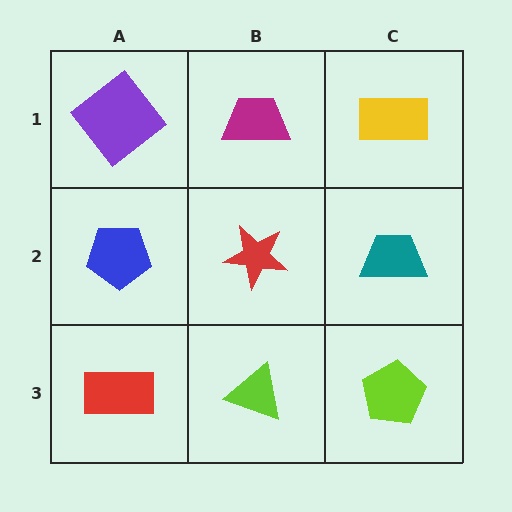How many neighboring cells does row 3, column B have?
3.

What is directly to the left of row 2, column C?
A red star.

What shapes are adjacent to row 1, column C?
A teal trapezoid (row 2, column C), a magenta trapezoid (row 1, column B).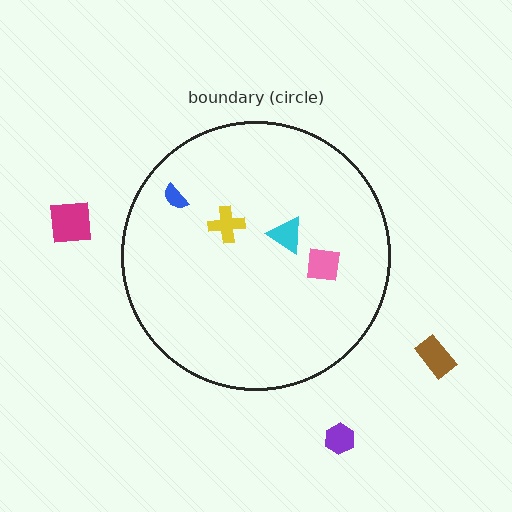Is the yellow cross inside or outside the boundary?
Inside.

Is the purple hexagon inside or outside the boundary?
Outside.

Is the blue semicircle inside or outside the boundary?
Inside.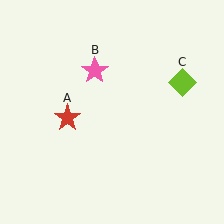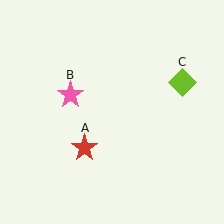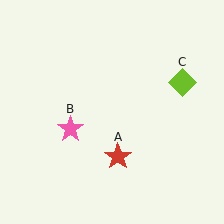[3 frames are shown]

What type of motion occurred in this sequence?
The red star (object A), pink star (object B) rotated counterclockwise around the center of the scene.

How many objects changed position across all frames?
2 objects changed position: red star (object A), pink star (object B).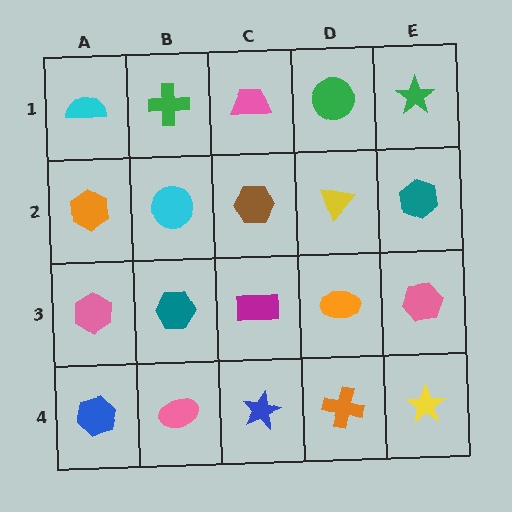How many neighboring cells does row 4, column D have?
3.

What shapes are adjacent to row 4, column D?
An orange ellipse (row 3, column D), a blue star (row 4, column C), a yellow star (row 4, column E).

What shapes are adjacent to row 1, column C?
A brown hexagon (row 2, column C), a green cross (row 1, column B), a green circle (row 1, column D).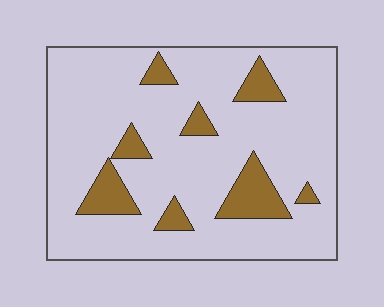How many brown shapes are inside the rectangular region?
8.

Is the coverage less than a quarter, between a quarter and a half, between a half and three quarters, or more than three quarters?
Less than a quarter.